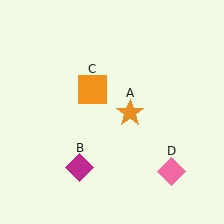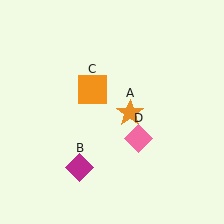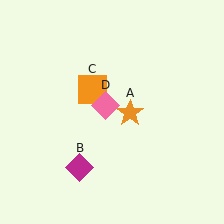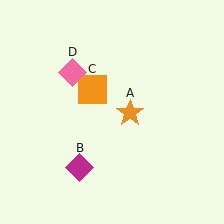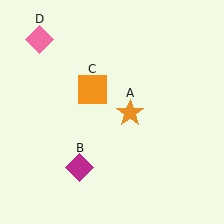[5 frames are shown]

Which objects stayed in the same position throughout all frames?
Orange star (object A) and magenta diamond (object B) and orange square (object C) remained stationary.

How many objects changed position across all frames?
1 object changed position: pink diamond (object D).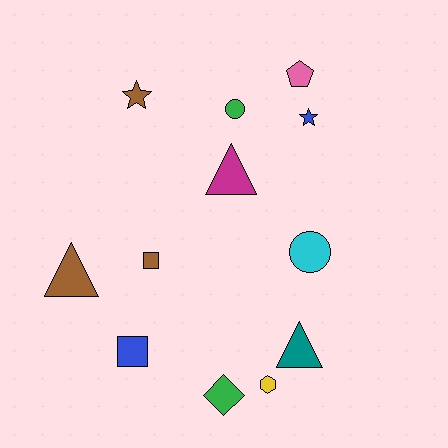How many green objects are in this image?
There are 2 green objects.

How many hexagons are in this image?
There is 1 hexagon.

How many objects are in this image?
There are 12 objects.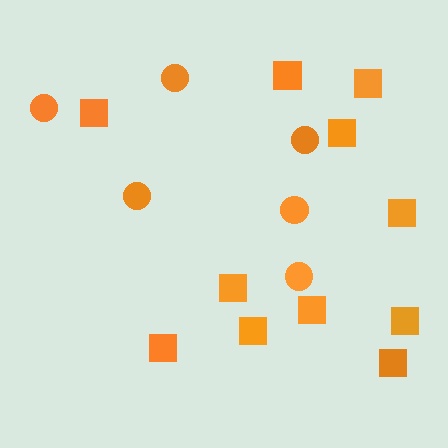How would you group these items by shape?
There are 2 groups: one group of squares (11) and one group of circles (6).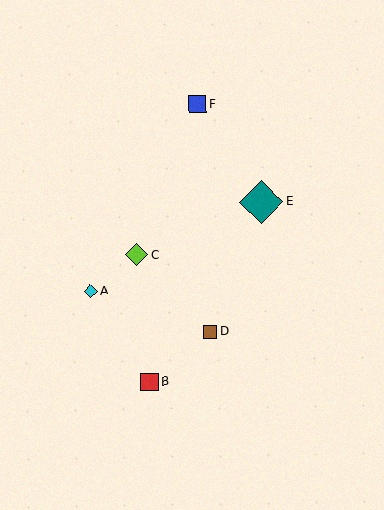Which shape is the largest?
The teal diamond (labeled E) is the largest.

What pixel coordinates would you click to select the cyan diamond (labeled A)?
Click at (90, 291) to select the cyan diamond A.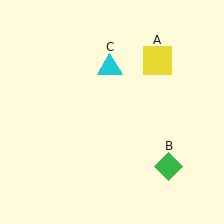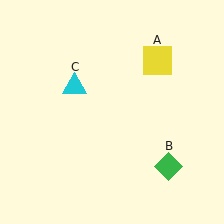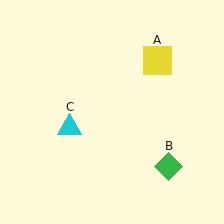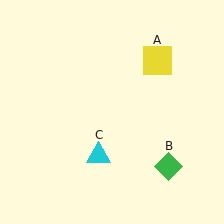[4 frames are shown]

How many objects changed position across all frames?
1 object changed position: cyan triangle (object C).